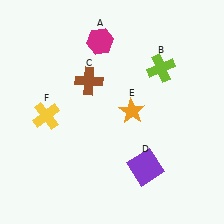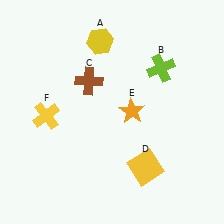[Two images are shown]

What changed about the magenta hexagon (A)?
In Image 1, A is magenta. In Image 2, it changed to yellow.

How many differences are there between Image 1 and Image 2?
There are 2 differences between the two images.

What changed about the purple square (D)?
In Image 1, D is purple. In Image 2, it changed to yellow.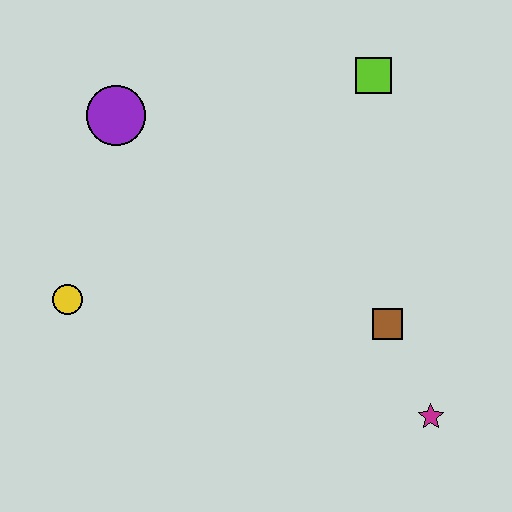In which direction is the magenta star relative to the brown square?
The magenta star is below the brown square.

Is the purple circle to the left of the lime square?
Yes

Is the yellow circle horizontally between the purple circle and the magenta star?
No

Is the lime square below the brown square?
No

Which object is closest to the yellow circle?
The purple circle is closest to the yellow circle.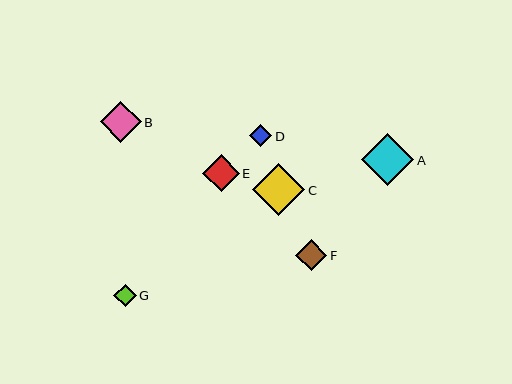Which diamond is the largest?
Diamond C is the largest with a size of approximately 53 pixels.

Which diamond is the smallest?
Diamond D is the smallest with a size of approximately 22 pixels.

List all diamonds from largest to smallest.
From largest to smallest: C, A, B, E, F, G, D.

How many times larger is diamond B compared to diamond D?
Diamond B is approximately 1.8 times the size of diamond D.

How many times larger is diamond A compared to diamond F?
Diamond A is approximately 1.6 times the size of diamond F.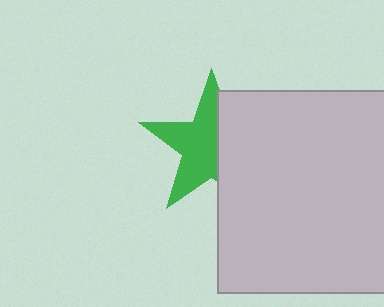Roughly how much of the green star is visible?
About half of it is visible (roughly 58%).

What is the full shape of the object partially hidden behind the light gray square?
The partially hidden object is a green star.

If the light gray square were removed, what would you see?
You would see the complete green star.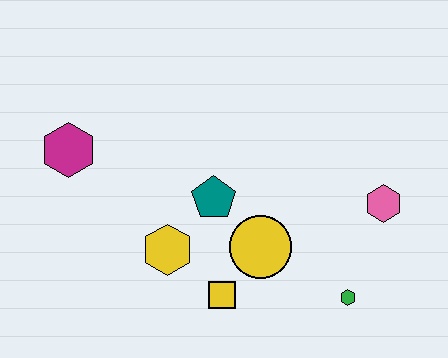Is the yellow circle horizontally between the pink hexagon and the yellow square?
Yes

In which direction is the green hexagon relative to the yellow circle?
The green hexagon is to the right of the yellow circle.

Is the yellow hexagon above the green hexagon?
Yes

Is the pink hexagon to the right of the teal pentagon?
Yes